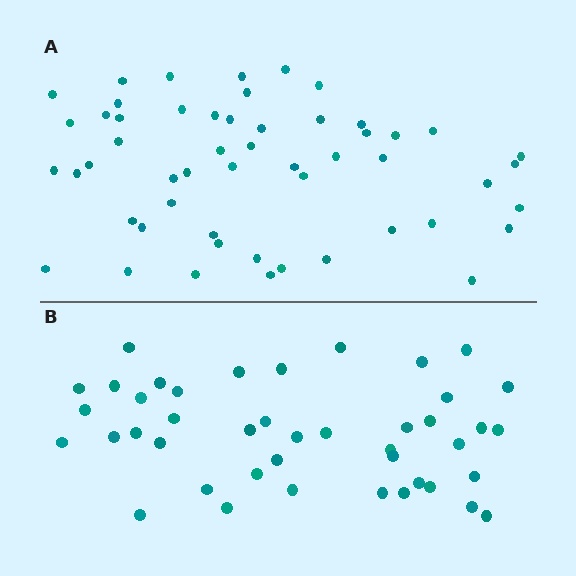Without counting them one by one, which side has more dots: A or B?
Region A (the top region) has more dots.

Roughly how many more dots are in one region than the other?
Region A has roughly 10 or so more dots than region B.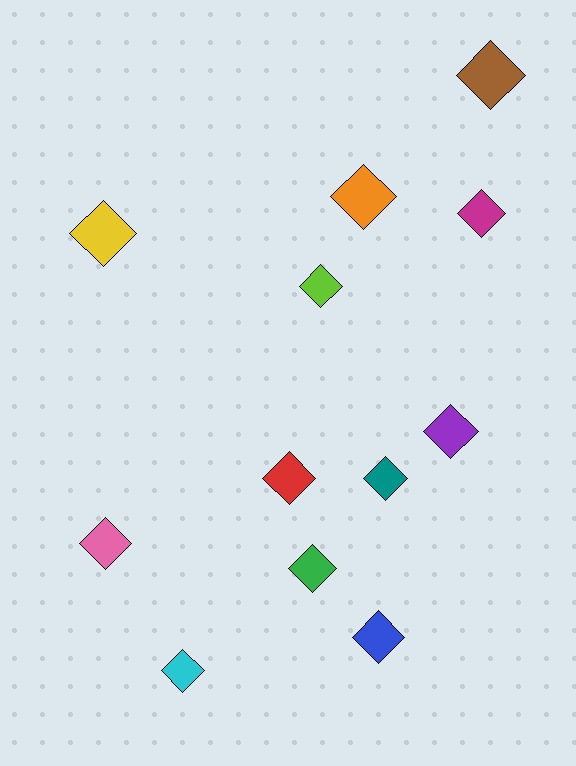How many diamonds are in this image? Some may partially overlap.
There are 12 diamonds.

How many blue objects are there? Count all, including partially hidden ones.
There is 1 blue object.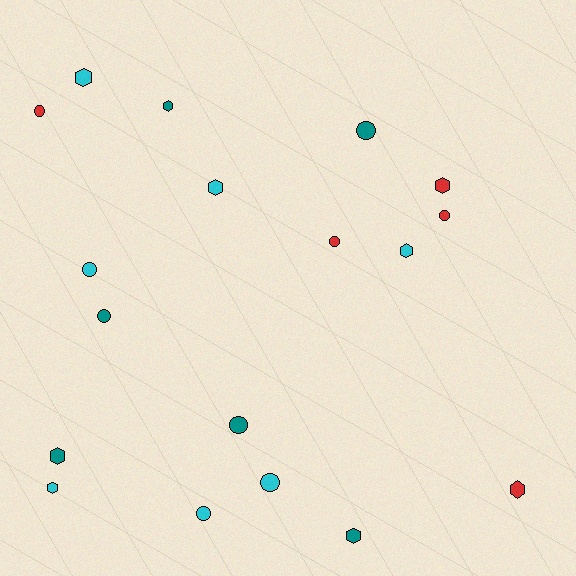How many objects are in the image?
There are 18 objects.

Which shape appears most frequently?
Circle, with 9 objects.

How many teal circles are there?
There are 3 teal circles.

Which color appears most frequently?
Cyan, with 7 objects.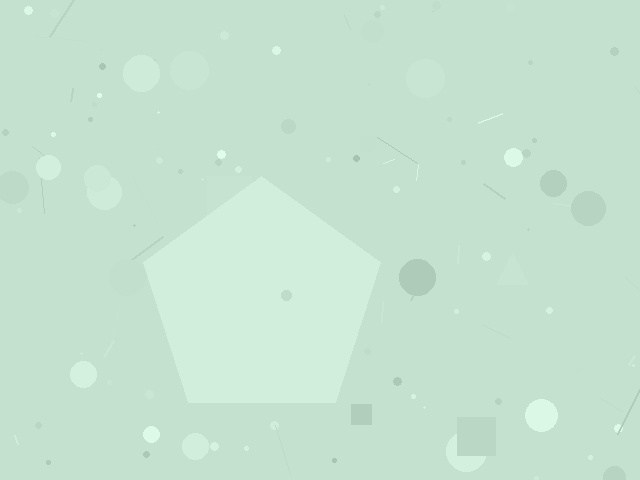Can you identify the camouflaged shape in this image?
The camouflaged shape is a pentagon.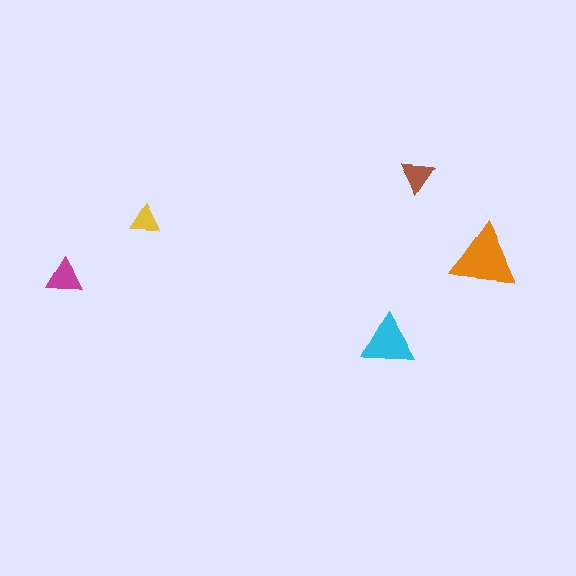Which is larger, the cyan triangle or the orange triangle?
The orange one.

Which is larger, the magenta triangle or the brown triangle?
The magenta one.